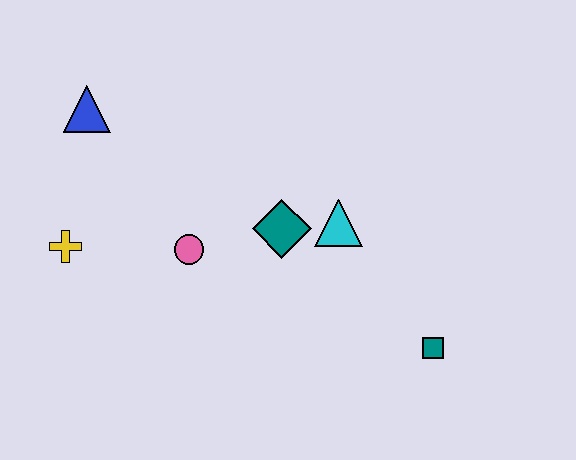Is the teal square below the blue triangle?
Yes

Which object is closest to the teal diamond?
The cyan triangle is closest to the teal diamond.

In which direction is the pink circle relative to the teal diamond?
The pink circle is to the left of the teal diamond.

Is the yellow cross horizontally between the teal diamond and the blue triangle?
No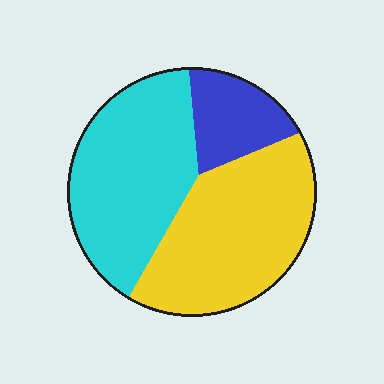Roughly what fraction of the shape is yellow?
Yellow takes up about two fifths (2/5) of the shape.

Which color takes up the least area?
Blue, at roughly 15%.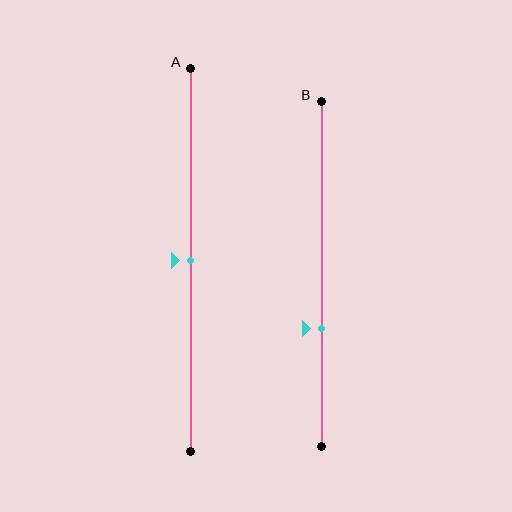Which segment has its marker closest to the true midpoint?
Segment A has its marker closest to the true midpoint.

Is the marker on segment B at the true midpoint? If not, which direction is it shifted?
No, the marker on segment B is shifted downward by about 16% of the segment length.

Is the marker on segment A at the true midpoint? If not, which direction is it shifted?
Yes, the marker on segment A is at the true midpoint.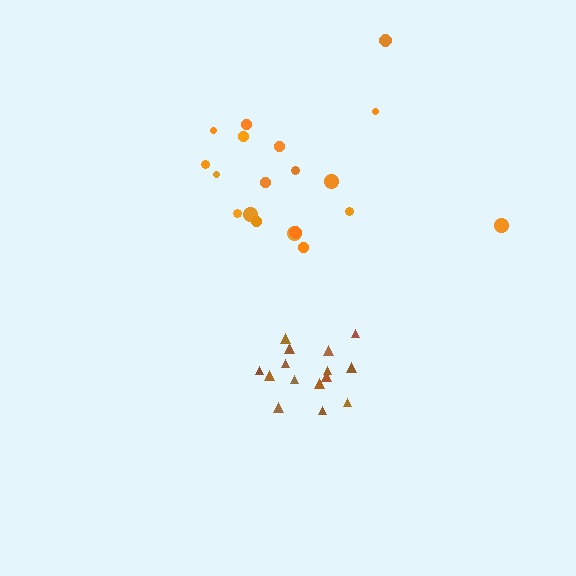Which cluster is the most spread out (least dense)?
Orange.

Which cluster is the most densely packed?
Brown.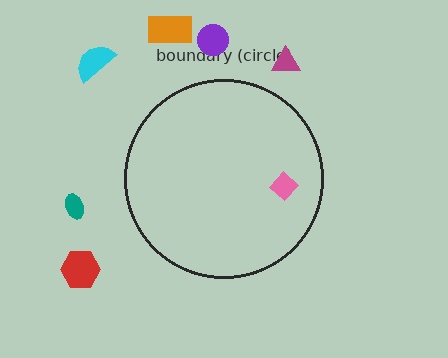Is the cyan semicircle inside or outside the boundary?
Outside.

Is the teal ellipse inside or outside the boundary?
Outside.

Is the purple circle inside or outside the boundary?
Outside.